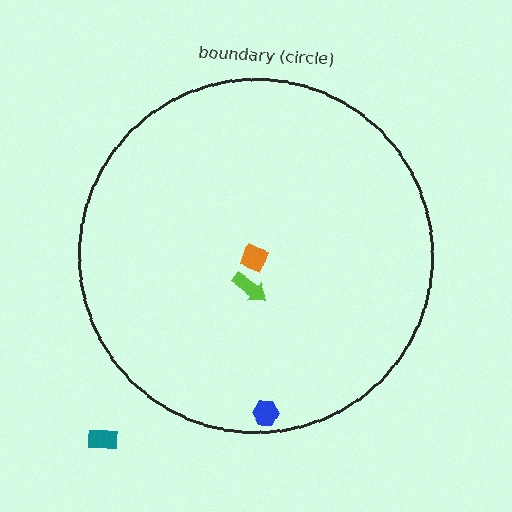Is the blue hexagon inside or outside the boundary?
Inside.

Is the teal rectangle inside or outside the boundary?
Outside.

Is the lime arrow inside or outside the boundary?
Inside.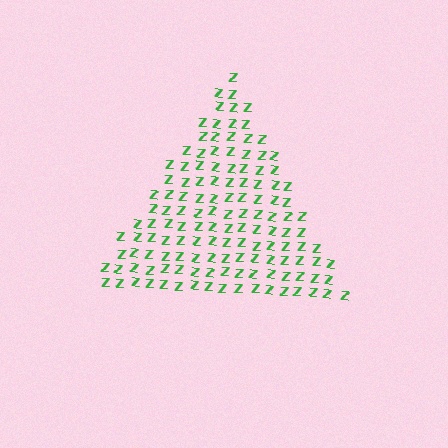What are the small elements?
The small elements are letter Z's.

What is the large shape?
The large shape is a triangle.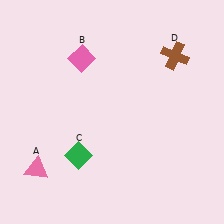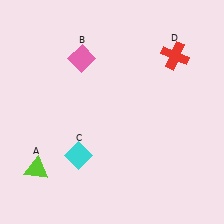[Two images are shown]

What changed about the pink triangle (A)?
In Image 1, A is pink. In Image 2, it changed to lime.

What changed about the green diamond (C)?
In Image 1, C is green. In Image 2, it changed to cyan.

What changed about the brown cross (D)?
In Image 1, D is brown. In Image 2, it changed to red.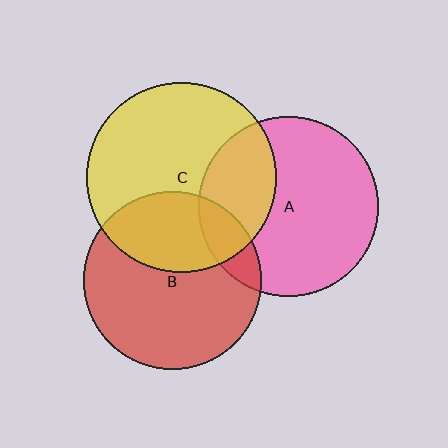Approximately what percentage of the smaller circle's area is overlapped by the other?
Approximately 30%.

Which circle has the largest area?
Circle C (yellow).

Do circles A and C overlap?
Yes.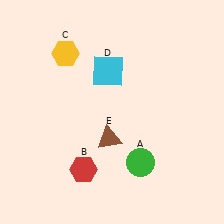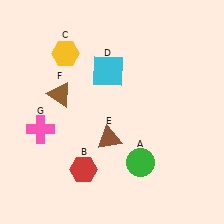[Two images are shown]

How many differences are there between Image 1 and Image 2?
There are 2 differences between the two images.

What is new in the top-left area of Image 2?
A brown triangle (F) was added in the top-left area of Image 2.